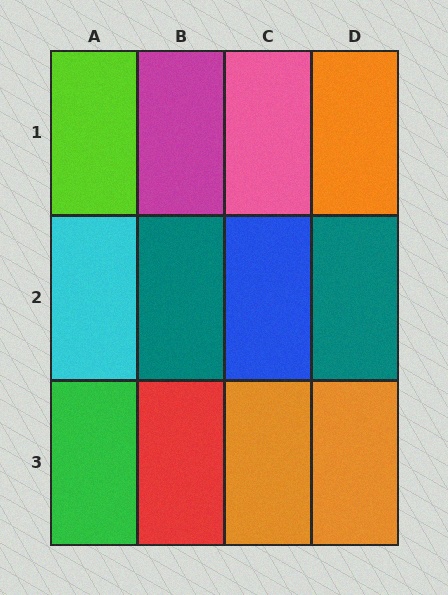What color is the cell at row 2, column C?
Blue.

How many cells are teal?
2 cells are teal.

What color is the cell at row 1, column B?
Magenta.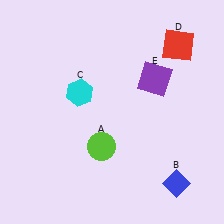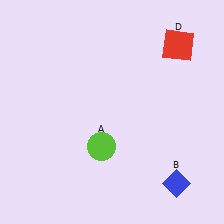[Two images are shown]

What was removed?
The cyan hexagon (C), the purple square (E) were removed in Image 2.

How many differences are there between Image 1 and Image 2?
There are 2 differences between the two images.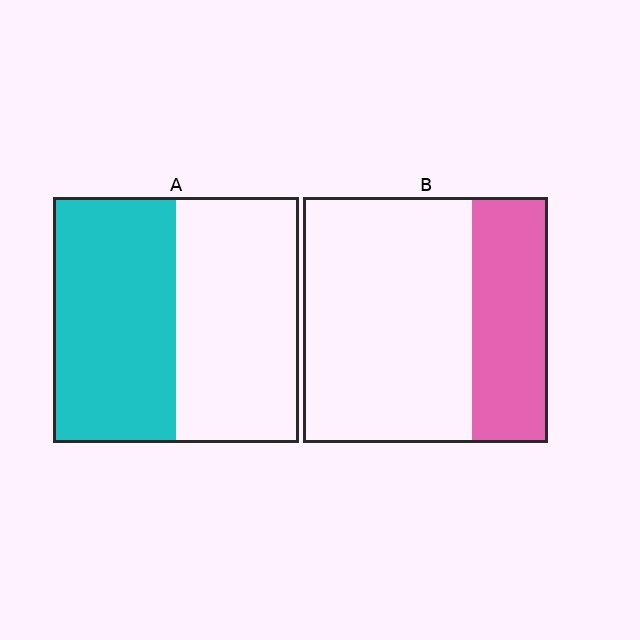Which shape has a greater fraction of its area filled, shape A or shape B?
Shape A.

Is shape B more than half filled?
No.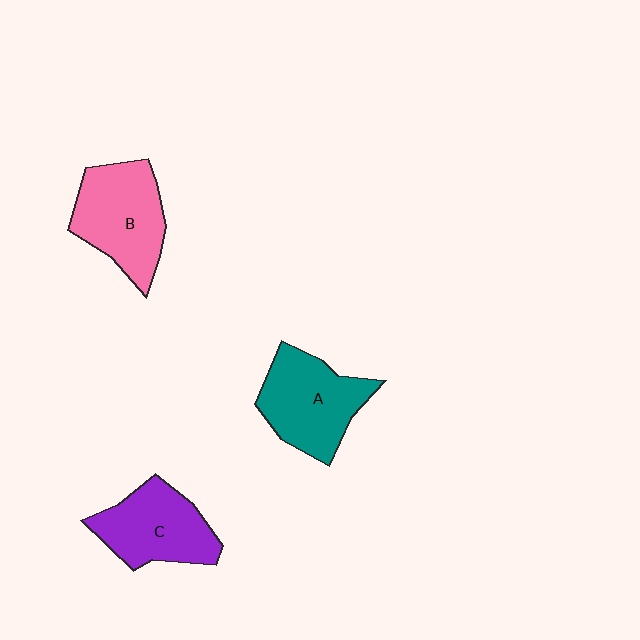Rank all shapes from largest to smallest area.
From largest to smallest: B (pink), A (teal), C (purple).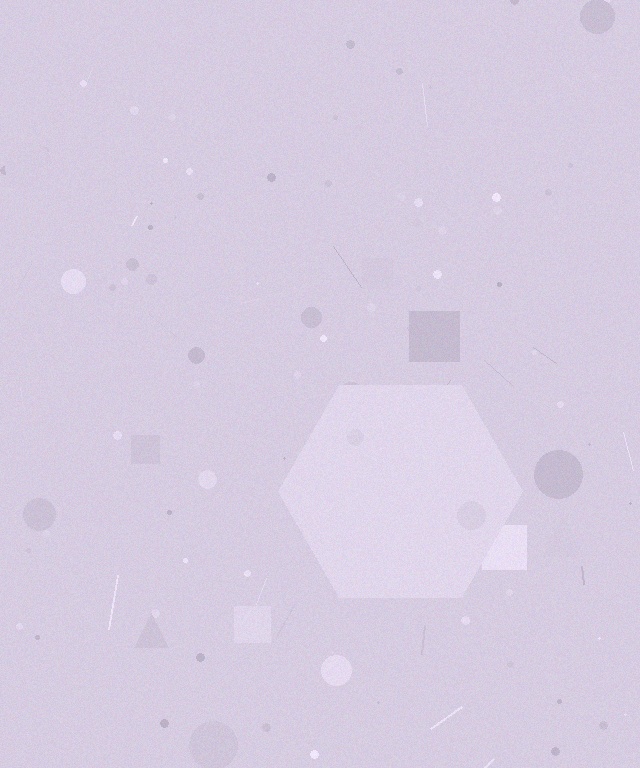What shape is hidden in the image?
A hexagon is hidden in the image.